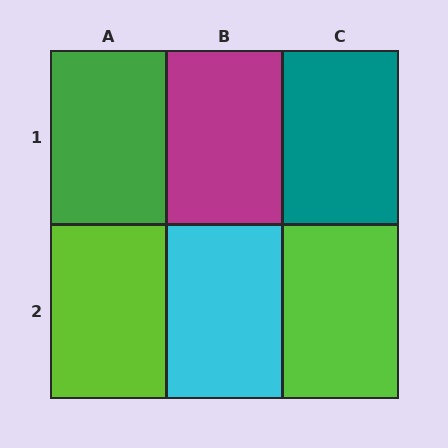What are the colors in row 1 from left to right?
Green, magenta, teal.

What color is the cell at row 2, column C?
Lime.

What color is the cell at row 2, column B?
Cyan.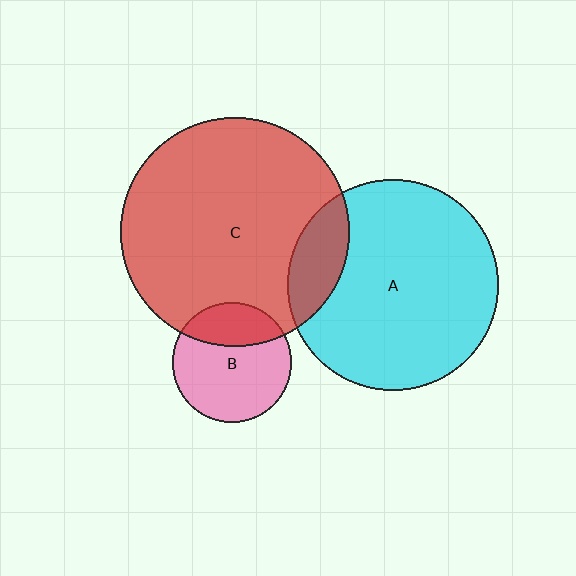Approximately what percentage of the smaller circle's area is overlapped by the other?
Approximately 30%.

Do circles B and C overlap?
Yes.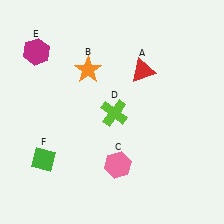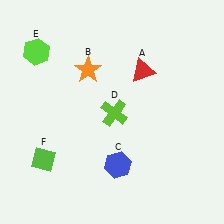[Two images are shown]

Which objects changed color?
C changed from pink to blue. E changed from magenta to lime. F changed from green to lime.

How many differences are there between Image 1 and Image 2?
There are 3 differences between the two images.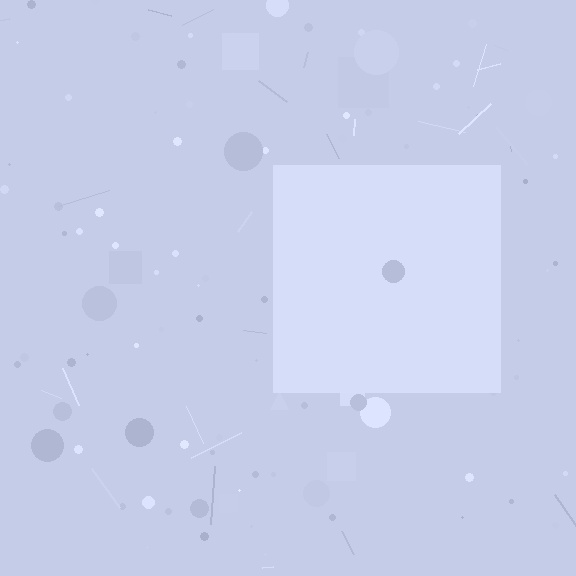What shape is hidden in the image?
A square is hidden in the image.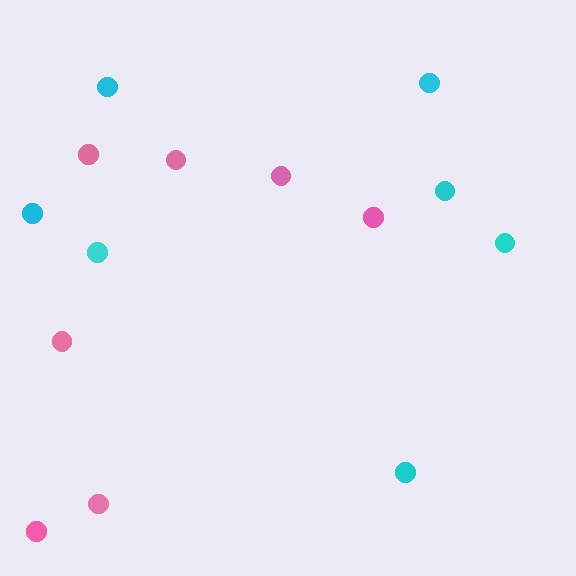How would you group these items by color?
There are 2 groups: one group of cyan circles (7) and one group of pink circles (7).